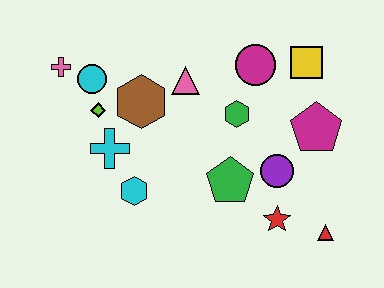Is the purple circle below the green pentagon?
No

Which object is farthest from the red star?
The pink cross is farthest from the red star.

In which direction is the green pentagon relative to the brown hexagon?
The green pentagon is to the right of the brown hexagon.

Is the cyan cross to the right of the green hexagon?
No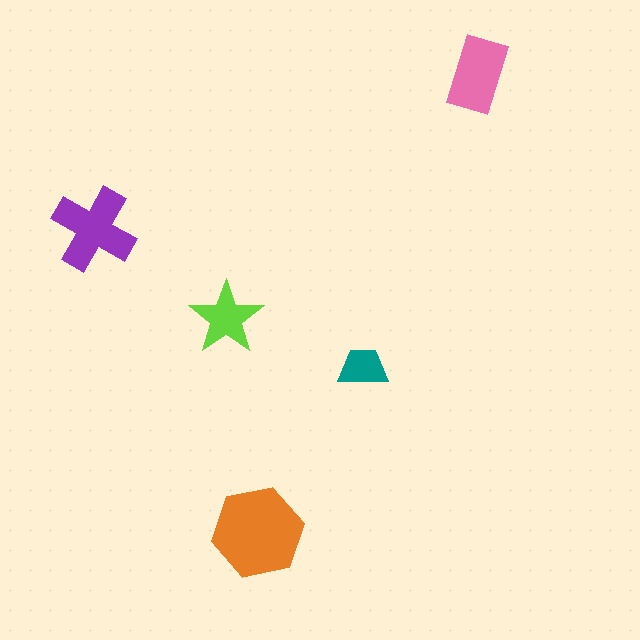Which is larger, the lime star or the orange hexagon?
The orange hexagon.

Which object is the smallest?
The teal trapezoid.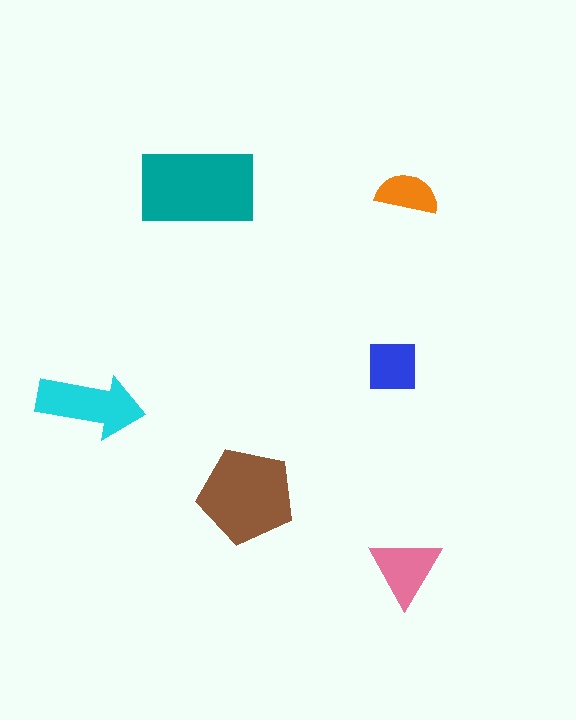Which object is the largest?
The teal rectangle.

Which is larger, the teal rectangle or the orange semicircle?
The teal rectangle.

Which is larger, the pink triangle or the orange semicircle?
The pink triangle.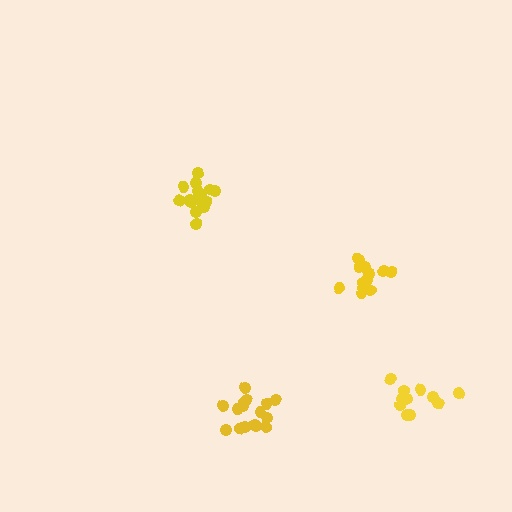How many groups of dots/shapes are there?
There are 4 groups.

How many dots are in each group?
Group 1: 16 dots, Group 2: 16 dots, Group 3: 13 dots, Group 4: 11 dots (56 total).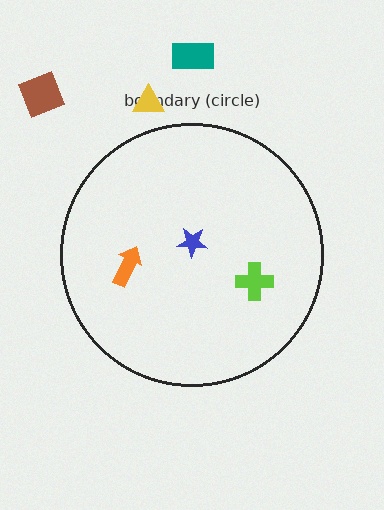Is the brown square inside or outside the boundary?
Outside.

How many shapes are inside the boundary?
3 inside, 3 outside.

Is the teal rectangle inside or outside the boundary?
Outside.